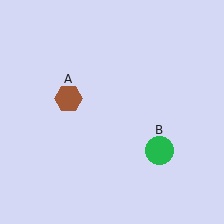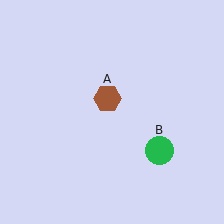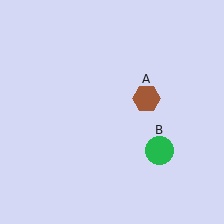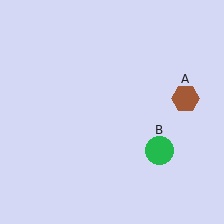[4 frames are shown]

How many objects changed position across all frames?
1 object changed position: brown hexagon (object A).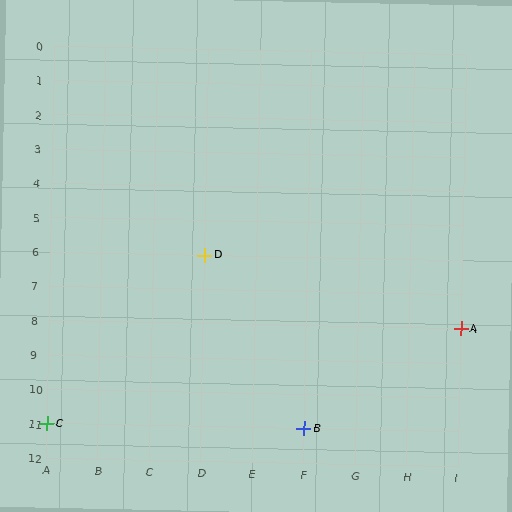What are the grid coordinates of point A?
Point A is at grid coordinates (I, 8).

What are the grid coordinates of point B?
Point B is at grid coordinates (F, 11).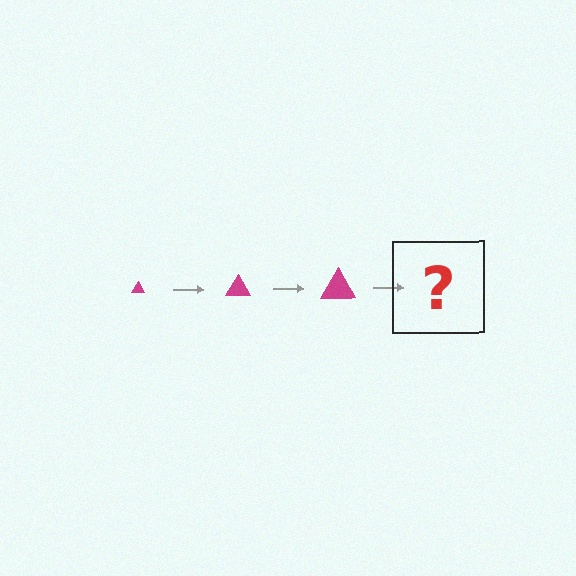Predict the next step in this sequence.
The next step is a magenta triangle, larger than the previous one.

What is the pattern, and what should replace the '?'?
The pattern is that the triangle gets progressively larger each step. The '?' should be a magenta triangle, larger than the previous one.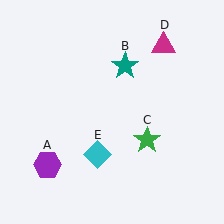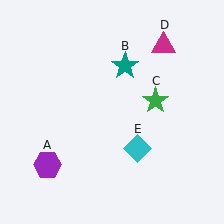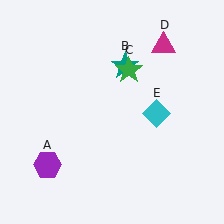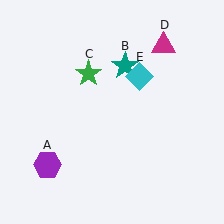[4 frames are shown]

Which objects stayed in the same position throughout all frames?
Purple hexagon (object A) and teal star (object B) and magenta triangle (object D) remained stationary.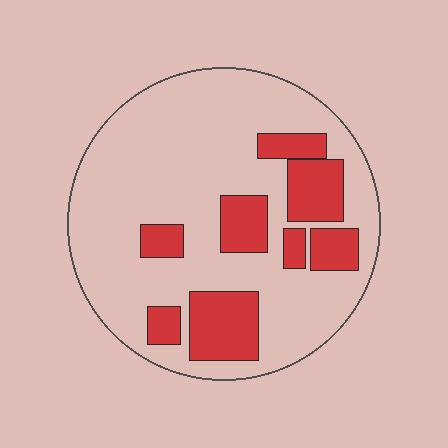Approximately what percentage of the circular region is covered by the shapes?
Approximately 25%.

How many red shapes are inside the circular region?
8.